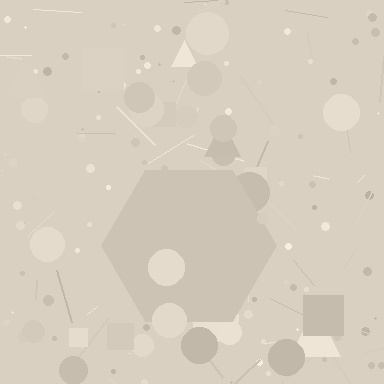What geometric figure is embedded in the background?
A hexagon is embedded in the background.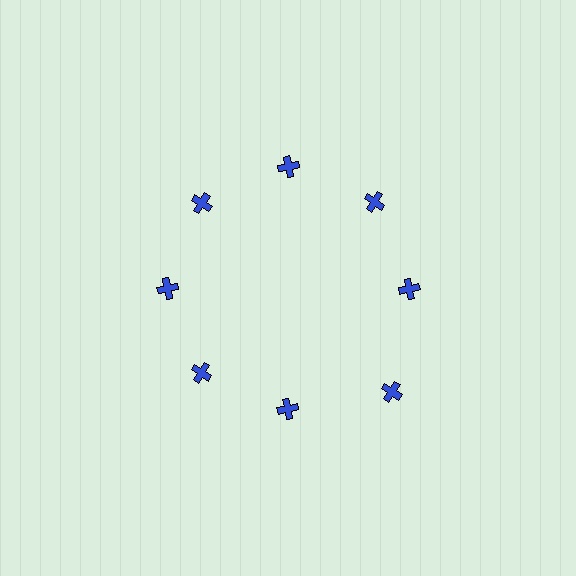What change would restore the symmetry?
The symmetry would be restored by moving it inward, back onto the ring so that all 8 crosses sit at equal angles and equal distance from the center.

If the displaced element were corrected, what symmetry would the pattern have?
It would have 8-fold rotational symmetry — the pattern would map onto itself every 45 degrees.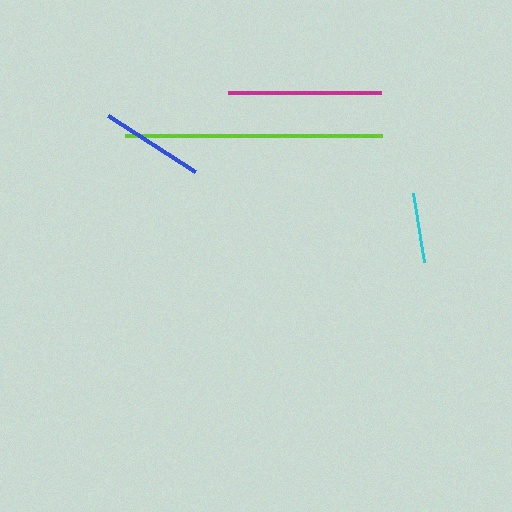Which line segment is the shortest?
The cyan line is the shortest at approximately 70 pixels.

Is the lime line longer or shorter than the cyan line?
The lime line is longer than the cyan line.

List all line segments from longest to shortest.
From longest to shortest: lime, magenta, blue, cyan.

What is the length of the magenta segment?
The magenta segment is approximately 154 pixels long.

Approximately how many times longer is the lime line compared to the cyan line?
The lime line is approximately 3.7 times the length of the cyan line.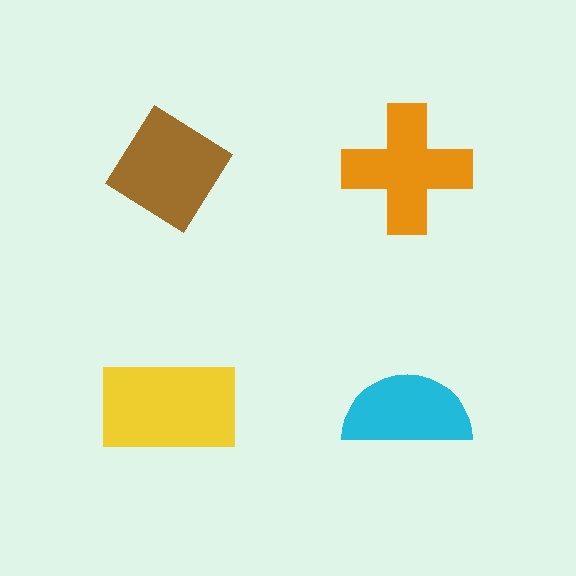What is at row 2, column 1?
A yellow rectangle.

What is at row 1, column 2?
An orange cross.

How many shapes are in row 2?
2 shapes.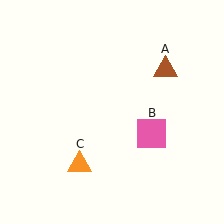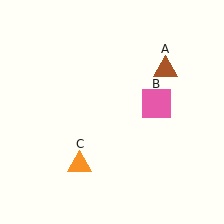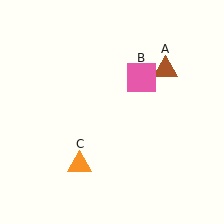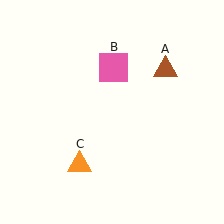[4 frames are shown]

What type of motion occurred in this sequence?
The pink square (object B) rotated counterclockwise around the center of the scene.